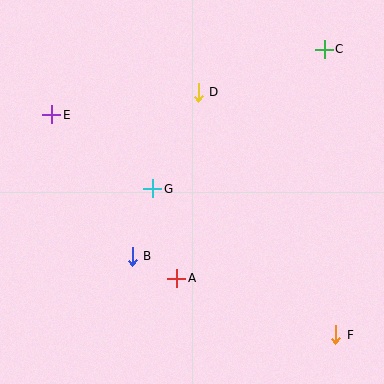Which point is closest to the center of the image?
Point G at (153, 189) is closest to the center.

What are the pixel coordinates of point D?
Point D is at (198, 92).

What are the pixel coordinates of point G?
Point G is at (153, 189).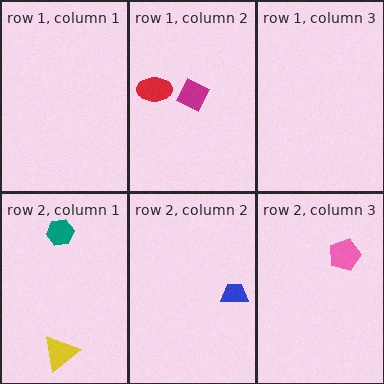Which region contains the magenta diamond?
The row 1, column 2 region.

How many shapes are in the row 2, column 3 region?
1.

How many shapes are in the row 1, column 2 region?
2.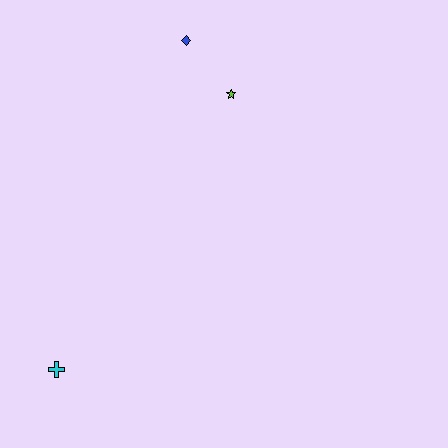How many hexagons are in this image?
There are no hexagons.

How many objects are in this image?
There are 3 objects.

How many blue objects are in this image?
There is 1 blue object.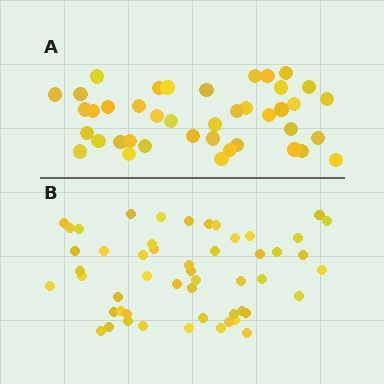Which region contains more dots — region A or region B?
Region B (the bottom region) has more dots.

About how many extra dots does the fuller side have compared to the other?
Region B has roughly 12 or so more dots than region A.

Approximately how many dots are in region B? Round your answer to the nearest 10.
About 50 dots. (The exact count is 52, which rounds to 50.)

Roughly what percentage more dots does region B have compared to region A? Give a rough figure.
About 25% more.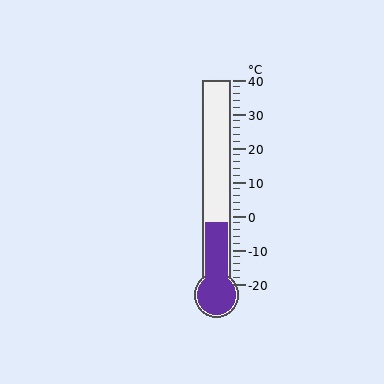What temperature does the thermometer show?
The thermometer shows approximately -2°C.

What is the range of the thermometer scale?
The thermometer scale ranges from -20°C to 40°C.